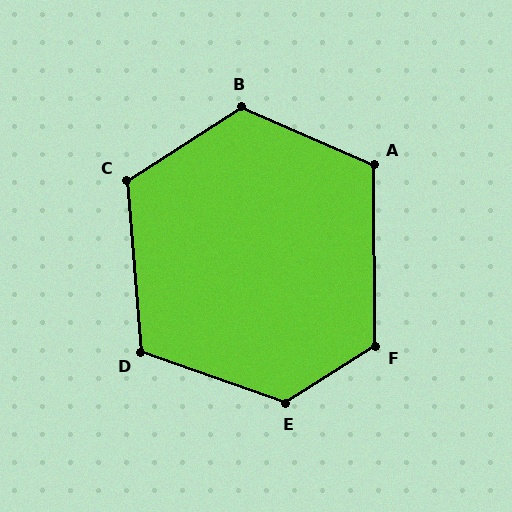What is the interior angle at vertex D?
Approximately 114 degrees (obtuse).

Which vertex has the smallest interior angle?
A, at approximately 114 degrees.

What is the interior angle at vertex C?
Approximately 118 degrees (obtuse).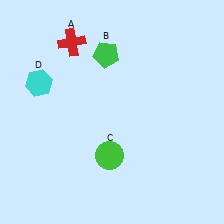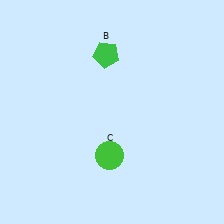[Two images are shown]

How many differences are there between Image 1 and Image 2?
There are 2 differences between the two images.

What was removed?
The cyan hexagon (D), the red cross (A) were removed in Image 2.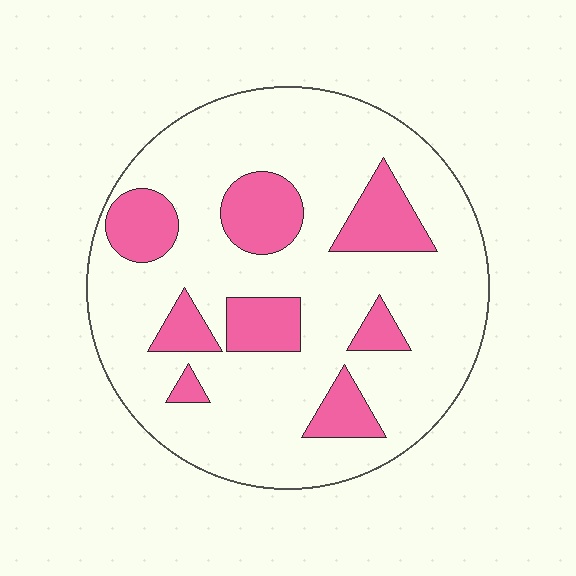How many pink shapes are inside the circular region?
8.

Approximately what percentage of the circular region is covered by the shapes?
Approximately 20%.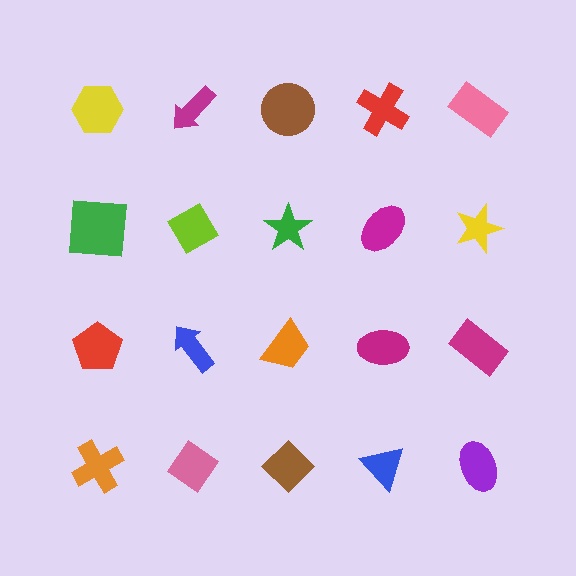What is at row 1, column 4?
A red cross.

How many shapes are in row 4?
5 shapes.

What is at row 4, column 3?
A brown diamond.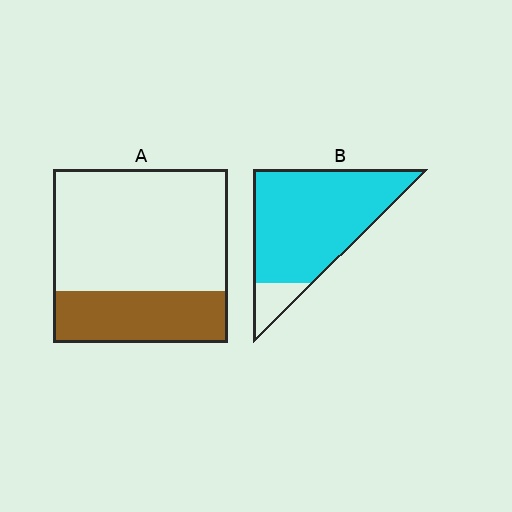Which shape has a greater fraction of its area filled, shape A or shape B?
Shape B.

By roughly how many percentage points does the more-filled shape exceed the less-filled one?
By roughly 60 percentage points (B over A).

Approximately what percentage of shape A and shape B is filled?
A is approximately 30% and B is approximately 90%.